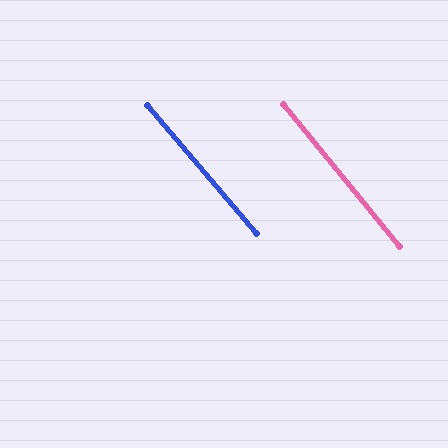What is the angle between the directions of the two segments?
Approximately 1 degree.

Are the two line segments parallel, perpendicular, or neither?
Parallel — their directions differ by only 1.3°.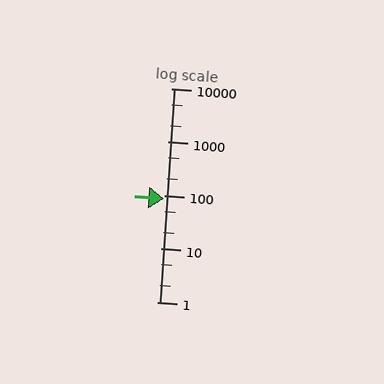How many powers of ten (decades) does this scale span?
The scale spans 4 decades, from 1 to 10000.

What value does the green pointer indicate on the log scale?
The pointer indicates approximately 86.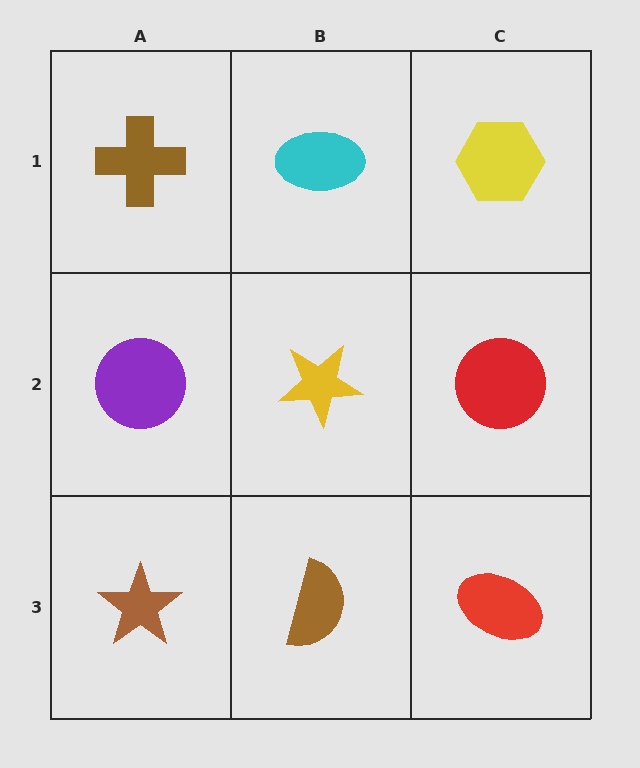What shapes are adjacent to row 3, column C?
A red circle (row 2, column C), a brown semicircle (row 3, column B).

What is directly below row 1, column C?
A red circle.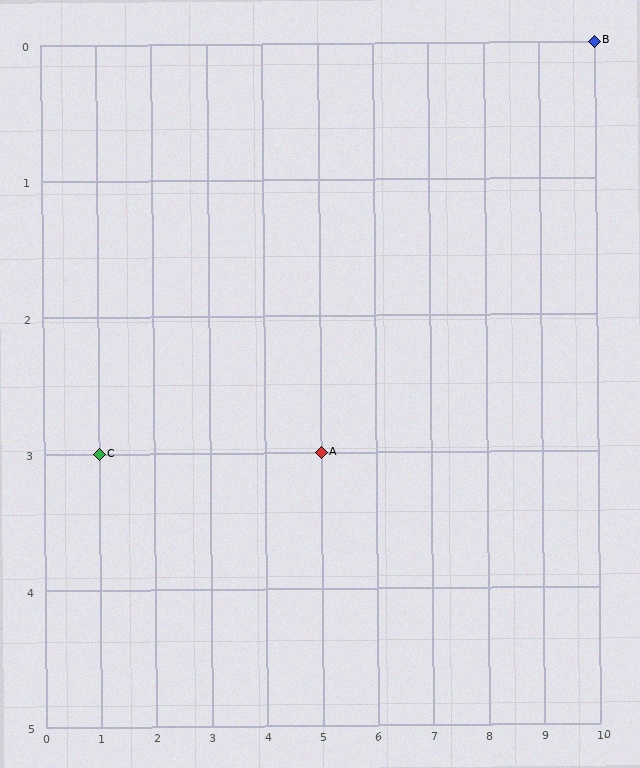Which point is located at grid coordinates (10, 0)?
Point B is at (10, 0).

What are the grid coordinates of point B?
Point B is at grid coordinates (10, 0).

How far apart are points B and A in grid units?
Points B and A are 5 columns and 3 rows apart (about 5.8 grid units diagonally).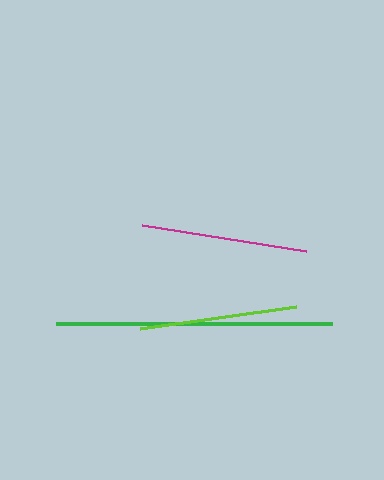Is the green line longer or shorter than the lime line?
The green line is longer than the lime line.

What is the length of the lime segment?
The lime segment is approximately 157 pixels long.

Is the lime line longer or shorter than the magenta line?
The magenta line is longer than the lime line.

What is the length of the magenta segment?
The magenta segment is approximately 166 pixels long.